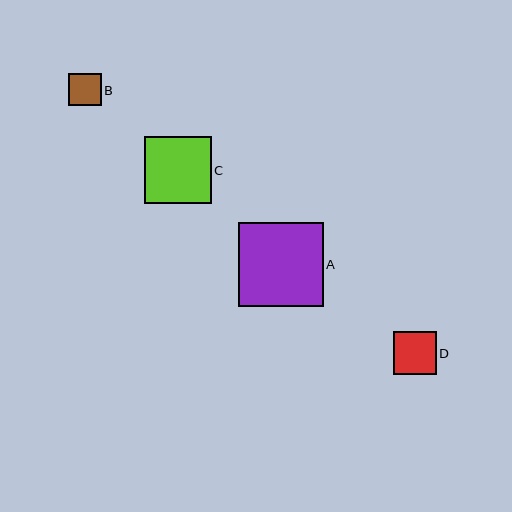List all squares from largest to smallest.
From largest to smallest: A, C, D, B.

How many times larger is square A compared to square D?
Square A is approximately 2.0 times the size of square D.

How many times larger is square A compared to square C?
Square A is approximately 1.3 times the size of square C.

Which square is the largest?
Square A is the largest with a size of approximately 84 pixels.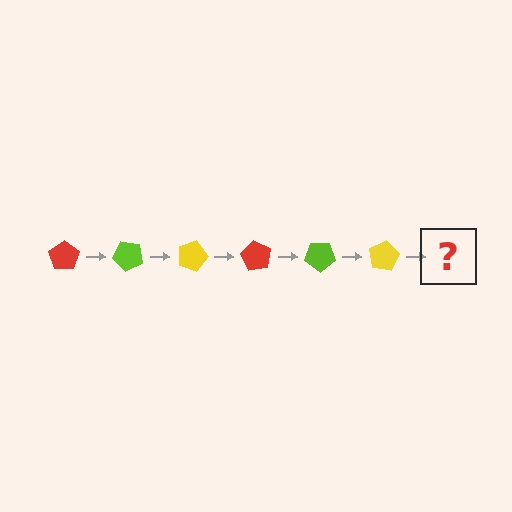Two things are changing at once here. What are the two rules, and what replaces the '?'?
The two rules are that it rotates 45 degrees each step and the color cycles through red, lime, and yellow. The '?' should be a red pentagon, rotated 270 degrees from the start.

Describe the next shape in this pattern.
It should be a red pentagon, rotated 270 degrees from the start.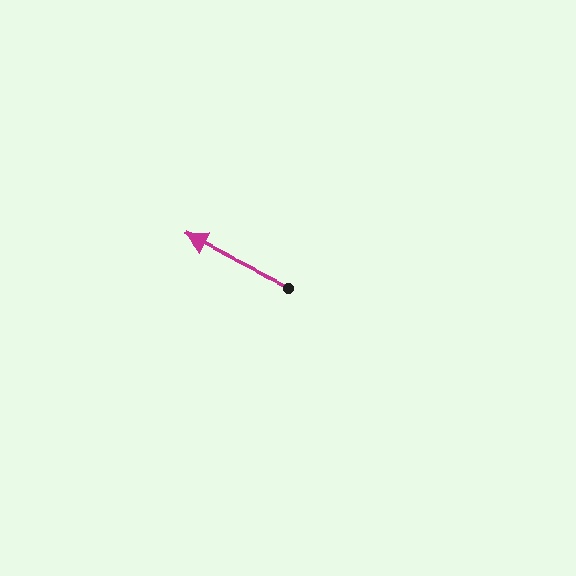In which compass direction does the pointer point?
Northwest.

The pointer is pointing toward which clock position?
Roughly 10 o'clock.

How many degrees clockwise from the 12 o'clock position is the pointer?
Approximately 296 degrees.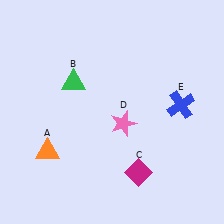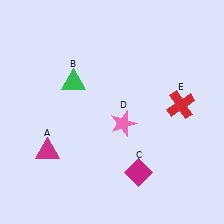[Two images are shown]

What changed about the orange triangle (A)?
In Image 1, A is orange. In Image 2, it changed to magenta.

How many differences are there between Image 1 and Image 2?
There are 2 differences between the two images.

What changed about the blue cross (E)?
In Image 1, E is blue. In Image 2, it changed to red.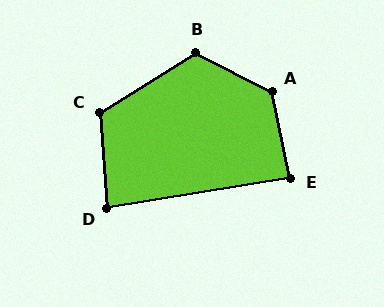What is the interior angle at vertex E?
Approximately 88 degrees (approximately right).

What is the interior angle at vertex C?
Approximately 118 degrees (obtuse).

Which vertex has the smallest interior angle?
D, at approximately 85 degrees.